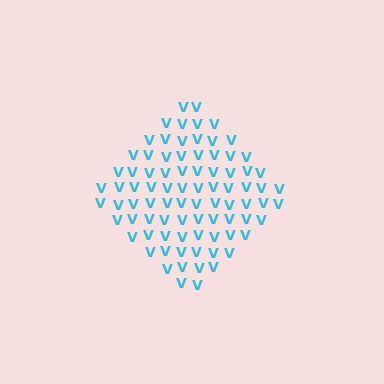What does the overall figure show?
The overall figure shows a diamond.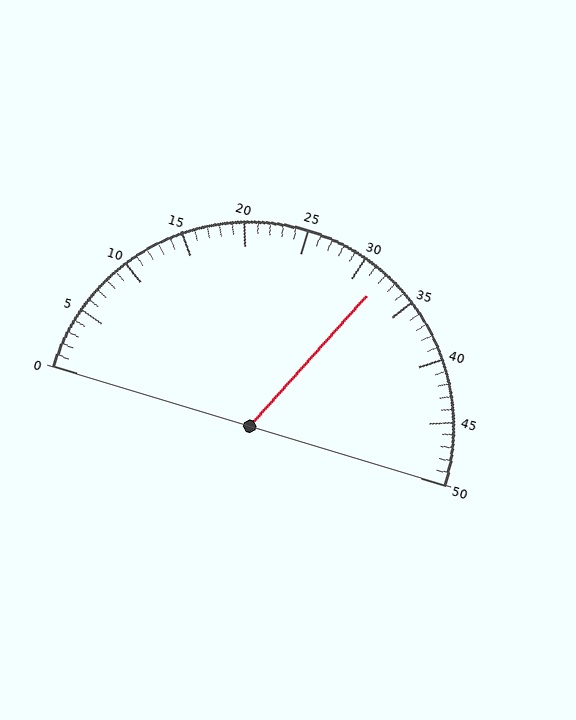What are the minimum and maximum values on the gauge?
The gauge ranges from 0 to 50.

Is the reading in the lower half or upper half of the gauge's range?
The reading is in the upper half of the range (0 to 50).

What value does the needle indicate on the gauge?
The needle indicates approximately 32.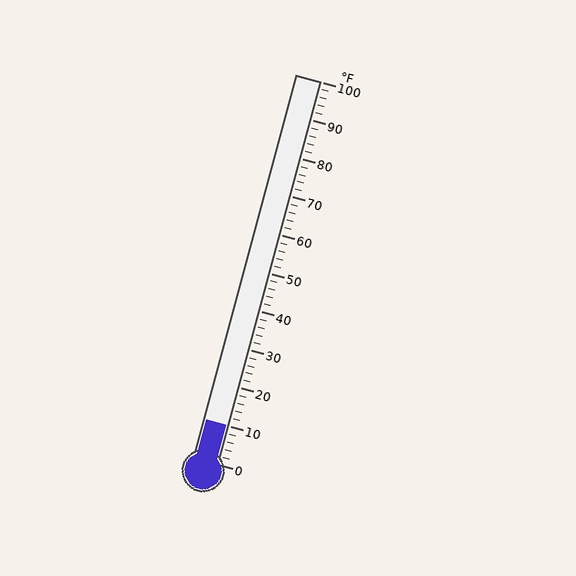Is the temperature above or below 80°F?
The temperature is below 80°F.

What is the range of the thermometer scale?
The thermometer scale ranges from 0°F to 100°F.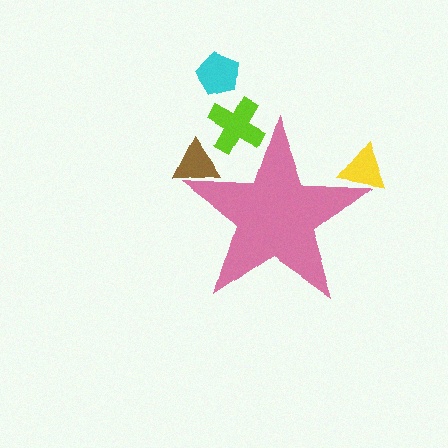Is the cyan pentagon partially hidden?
No, the cyan pentagon is fully visible.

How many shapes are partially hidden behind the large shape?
3 shapes are partially hidden.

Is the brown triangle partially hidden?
Yes, the brown triangle is partially hidden behind the pink star.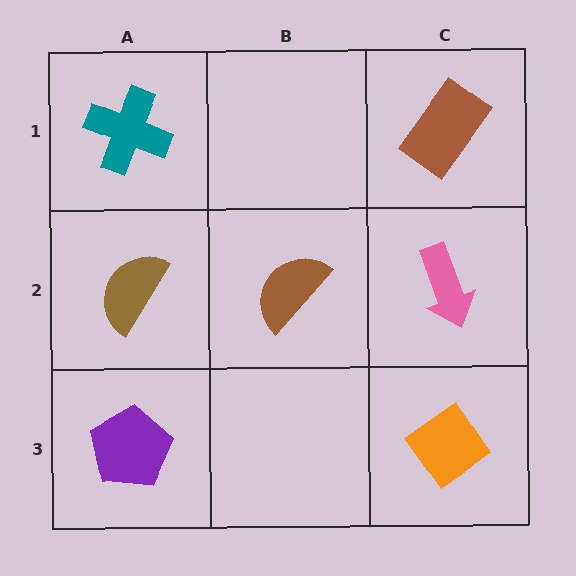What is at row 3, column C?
An orange diamond.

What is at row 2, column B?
A brown semicircle.